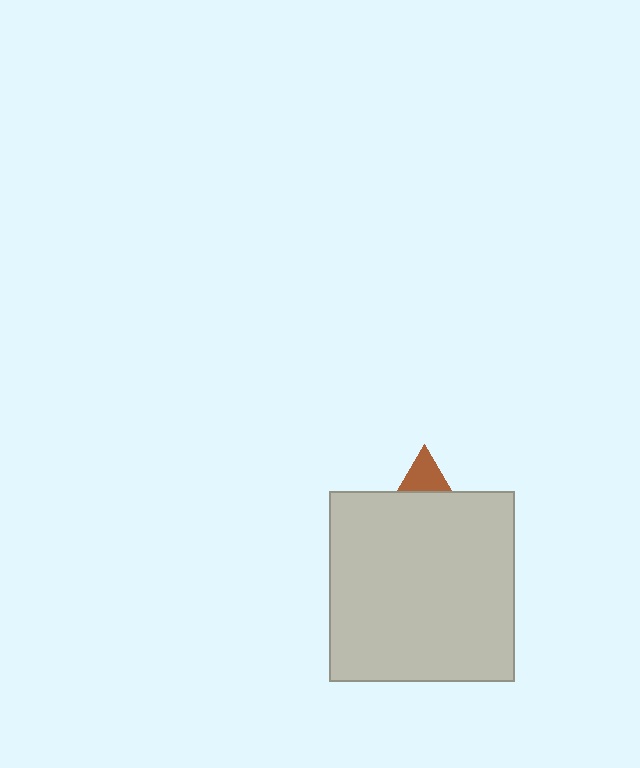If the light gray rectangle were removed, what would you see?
You would see the complete brown triangle.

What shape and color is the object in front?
The object in front is a light gray rectangle.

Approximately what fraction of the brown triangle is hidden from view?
Roughly 67% of the brown triangle is hidden behind the light gray rectangle.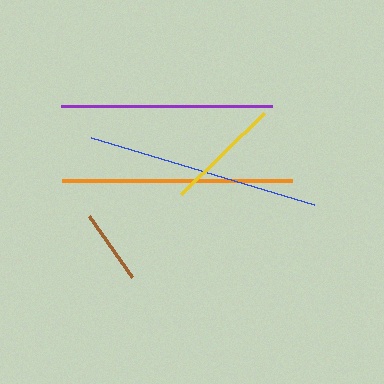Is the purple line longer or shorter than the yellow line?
The purple line is longer than the yellow line.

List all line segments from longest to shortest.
From longest to shortest: blue, orange, purple, yellow, brown.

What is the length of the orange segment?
The orange segment is approximately 230 pixels long.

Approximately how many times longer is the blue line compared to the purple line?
The blue line is approximately 1.1 times the length of the purple line.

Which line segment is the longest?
The blue line is the longest at approximately 233 pixels.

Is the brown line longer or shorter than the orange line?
The orange line is longer than the brown line.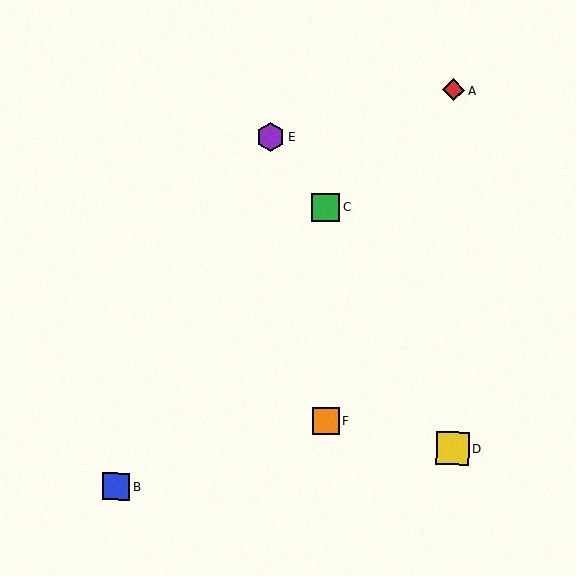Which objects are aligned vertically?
Objects C, F are aligned vertically.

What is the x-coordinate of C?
Object C is at x≈326.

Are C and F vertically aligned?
Yes, both are at x≈326.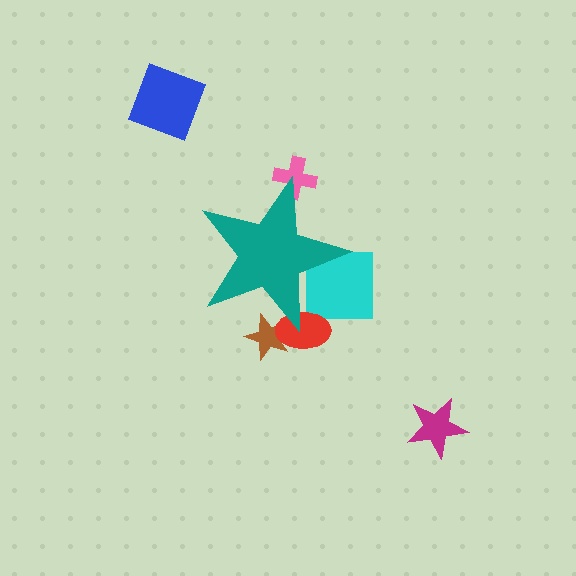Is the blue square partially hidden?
No, the blue square is fully visible.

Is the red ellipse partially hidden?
Yes, the red ellipse is partially hidden behind the teal star.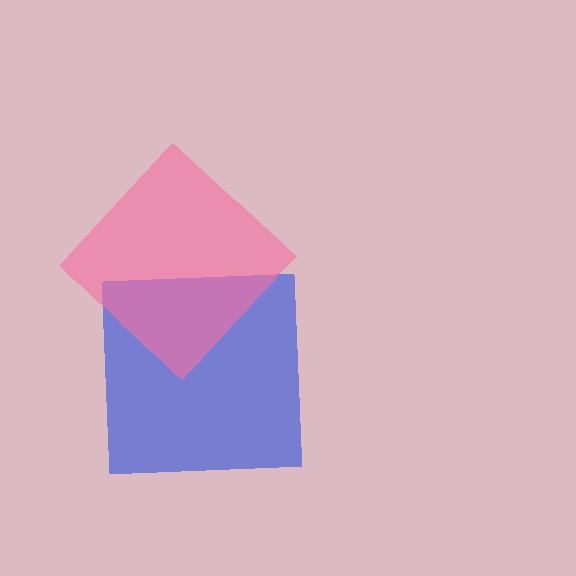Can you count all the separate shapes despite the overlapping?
Yes, there are 2 separate shapes.